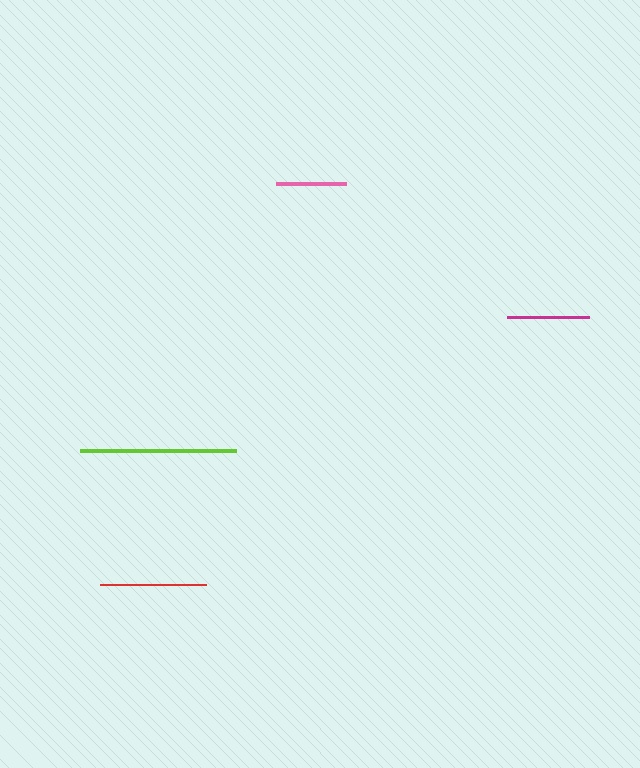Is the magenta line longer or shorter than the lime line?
The lime line is longer than the magenta line.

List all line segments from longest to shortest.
From longest to shortest: lime, red, magenta, pink.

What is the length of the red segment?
The red segment is approximately 106 pixels long.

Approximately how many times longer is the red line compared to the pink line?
The red line is approximately 1.5 times the length of the pink line.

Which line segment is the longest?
The lime line is the longest at approximately 155 pixels.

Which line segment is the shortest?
The pink line is the shortest at approximately 70 pixels.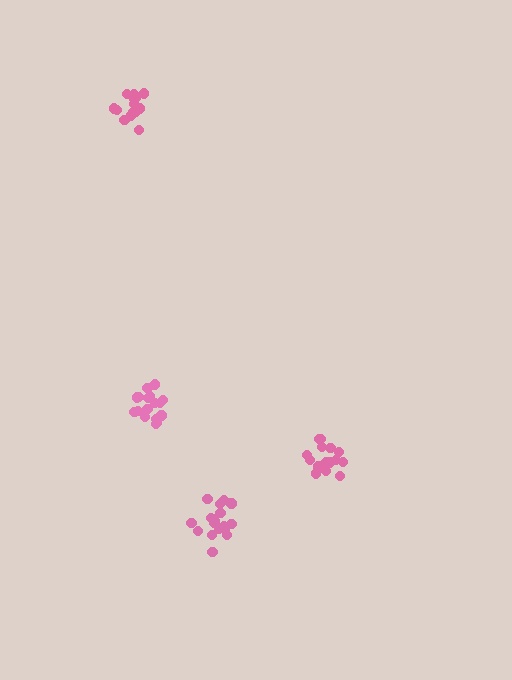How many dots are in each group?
Group 1: 18 dots, Group 2: 18 dots, Group 3: 15 dots, Group 4: 14 dots (65 total).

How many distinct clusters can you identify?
There are 4 distinct clusters.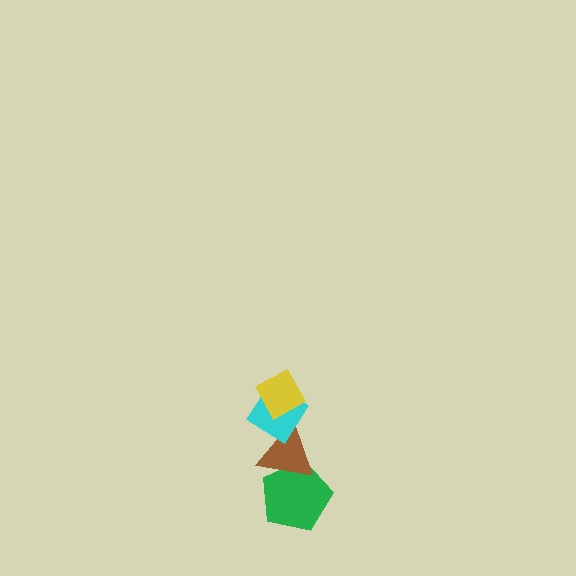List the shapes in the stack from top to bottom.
From top to bottom: the yellow diamond, the cyan diamond, the brown triangle, the green pentagon.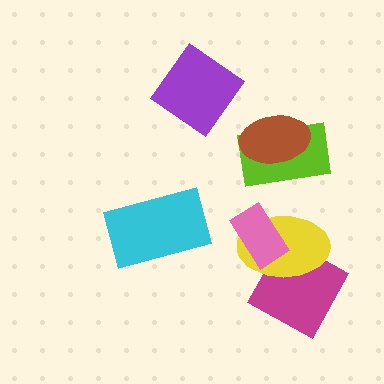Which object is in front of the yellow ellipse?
The pink rectangle is in front of the yellow ellipse.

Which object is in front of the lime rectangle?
The brown ellipse is in front of the lime rectangle.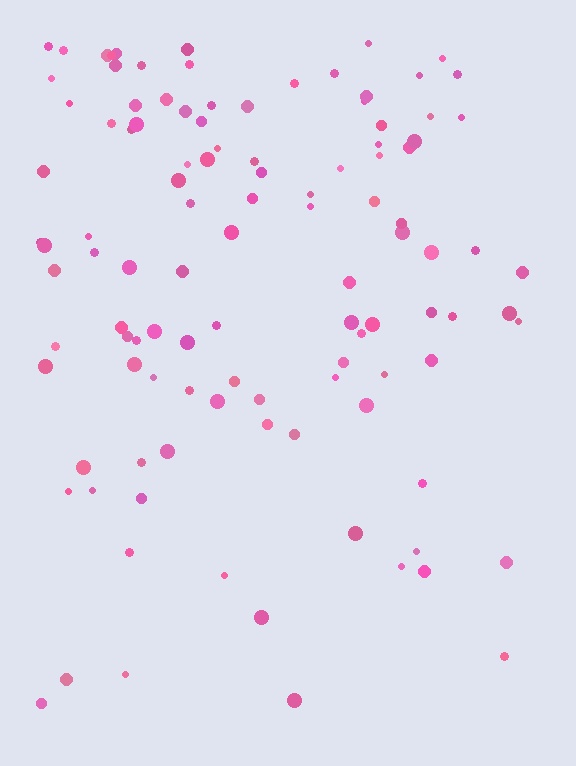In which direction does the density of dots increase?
From bottom to top, with the top side densest.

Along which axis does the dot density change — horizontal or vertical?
Vertical.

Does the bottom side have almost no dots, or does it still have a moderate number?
Still a moderate number, just noticeably fewer than the top.